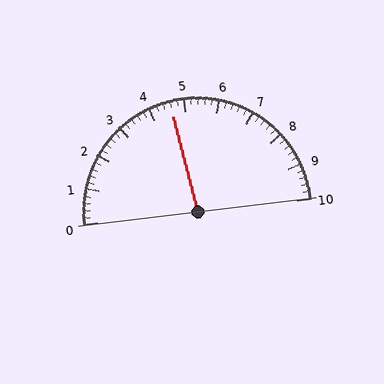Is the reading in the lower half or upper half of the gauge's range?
The reading is in the lower half of the range (0 to 10).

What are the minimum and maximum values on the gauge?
The gauge ranges from 0 to 10.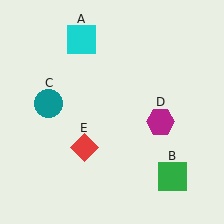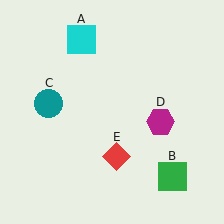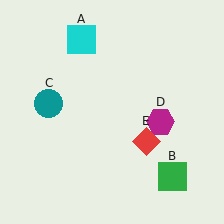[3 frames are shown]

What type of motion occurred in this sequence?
The red diamond (object E) rotated counterclockwise around the center of the scene.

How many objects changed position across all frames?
1 object changed position: red diamond (object E).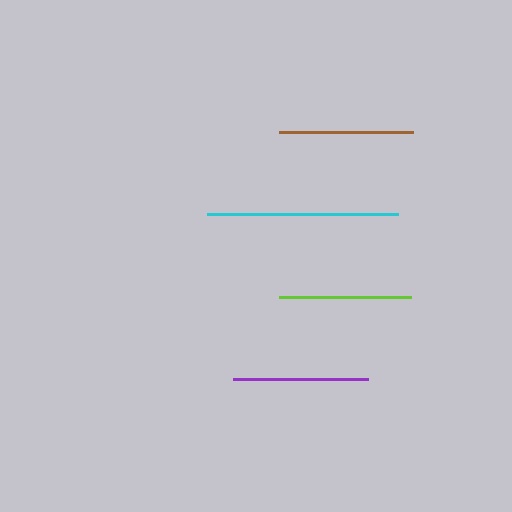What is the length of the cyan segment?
The cyan segment is approximately 191 pixels long.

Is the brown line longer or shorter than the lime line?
The brown line is longer than the lime line.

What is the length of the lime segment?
The lime segment is approximately 132 pixels long.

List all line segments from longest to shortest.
From longest to shortest: cyan, purple, brown, lime.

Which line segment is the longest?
The cyan line is the longest at approximately 191 pixels.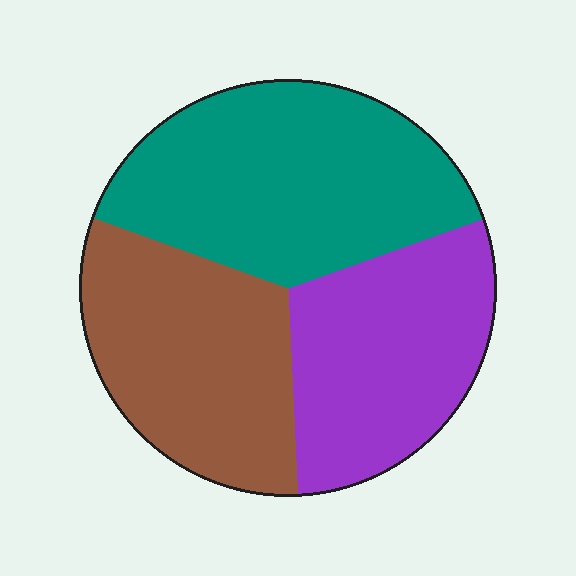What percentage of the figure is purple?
Purple covers about 30% of the figure.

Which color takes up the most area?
Teal, at roughly 40%.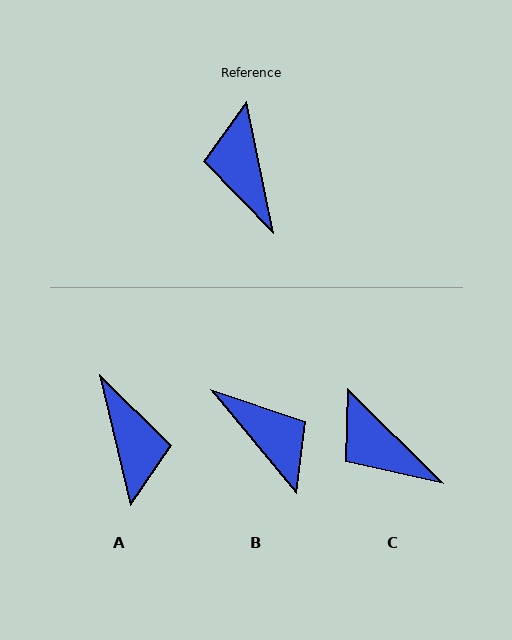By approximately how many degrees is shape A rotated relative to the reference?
Approximately 178 degrees clockwise.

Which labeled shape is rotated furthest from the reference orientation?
A, about 178 degrees away.